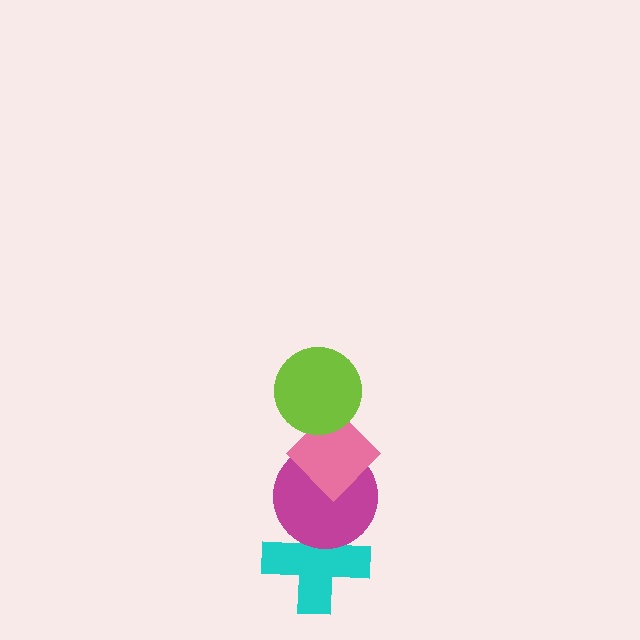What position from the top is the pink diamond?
The pink diamond is 2nd from the top.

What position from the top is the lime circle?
The lime circle is 1st from the top.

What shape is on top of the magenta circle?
The pink diamond is on top of the magenta circle.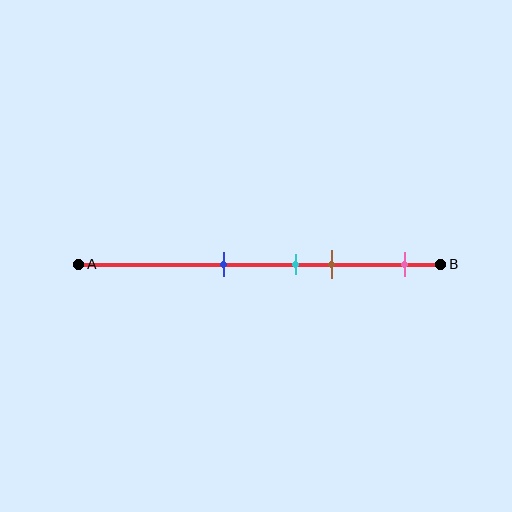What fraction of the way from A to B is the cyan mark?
The cyan mark is approximately 60% (0.6) of the way from A to B.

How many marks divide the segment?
There are 4 marks dividing the segment.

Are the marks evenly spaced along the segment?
No, the marks are not evenly spaced.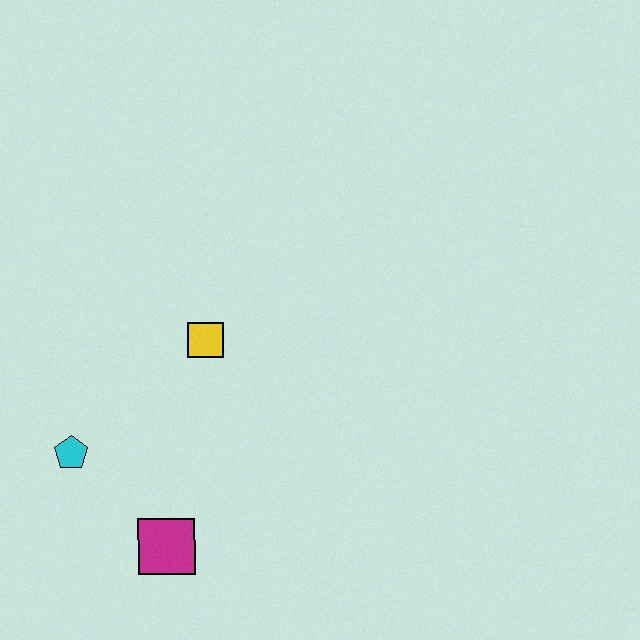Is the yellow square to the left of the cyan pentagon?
No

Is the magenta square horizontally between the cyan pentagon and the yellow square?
Yes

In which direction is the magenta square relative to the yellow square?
The magenta square is below the yellow square.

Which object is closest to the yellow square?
The cyan pentagon is closest to the yellow square.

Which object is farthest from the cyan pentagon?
The yellow square is farthest from the cyan pentagon.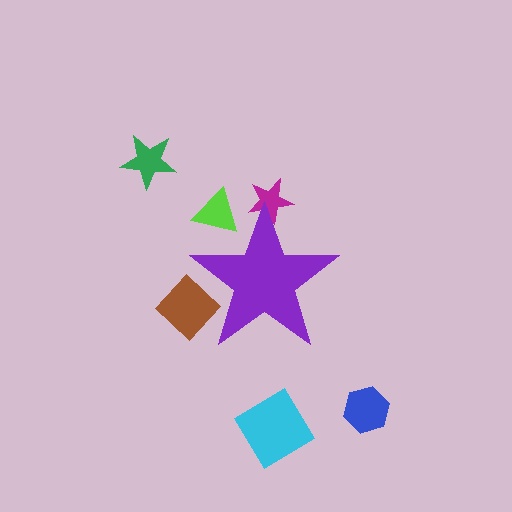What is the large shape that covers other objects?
A purple star.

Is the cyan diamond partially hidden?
No, the cyan diamond is fully visible.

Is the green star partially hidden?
No, the green star is fully visible.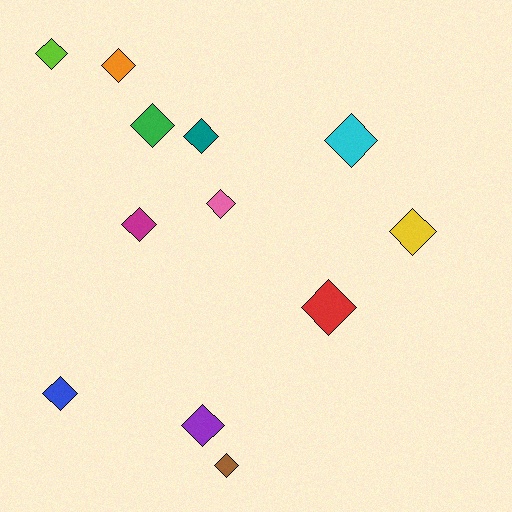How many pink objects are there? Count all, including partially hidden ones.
There is 1 pink object.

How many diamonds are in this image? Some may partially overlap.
There are 12 diamonds.